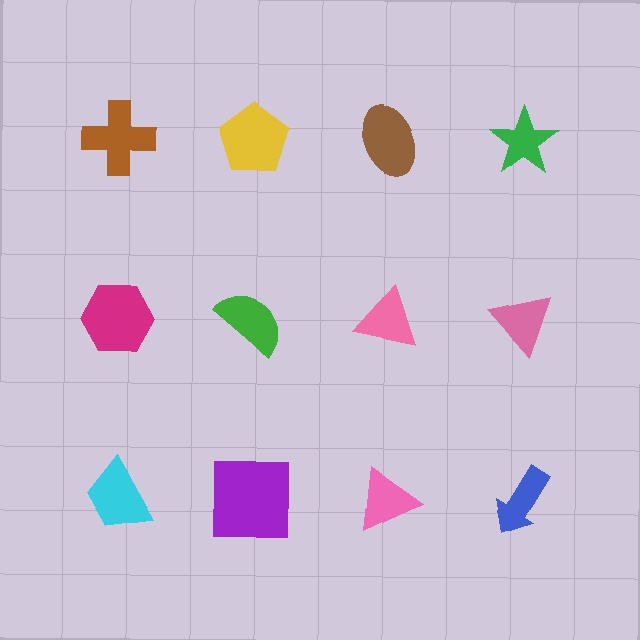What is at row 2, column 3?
A pink triangle.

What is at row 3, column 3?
A pink triangle.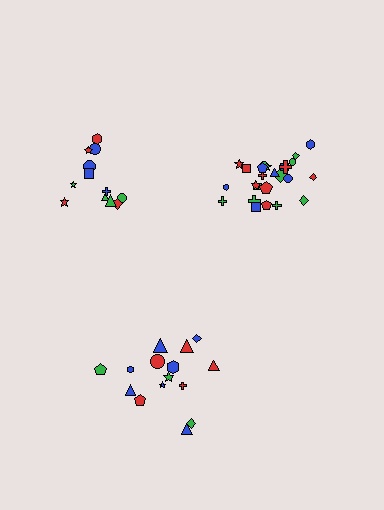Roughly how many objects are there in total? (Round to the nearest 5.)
Roughly 50 objects in total.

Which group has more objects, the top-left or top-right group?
The top-right group.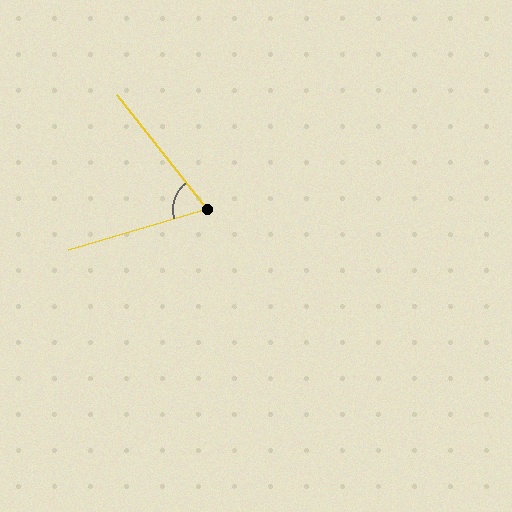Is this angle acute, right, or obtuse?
It is acute.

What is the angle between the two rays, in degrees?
Approximately 68 degrees.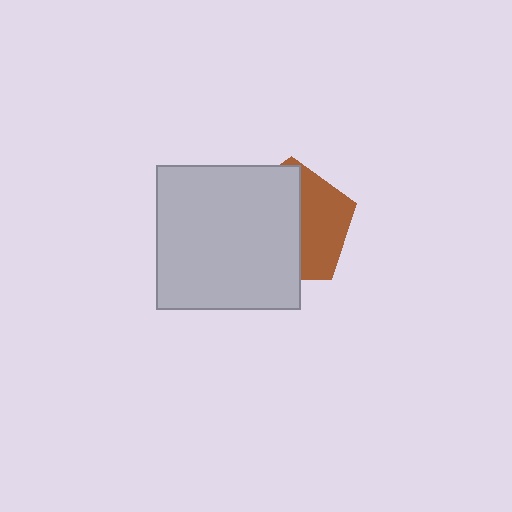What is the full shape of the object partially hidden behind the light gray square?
The partially hidden object is a brown pentagon.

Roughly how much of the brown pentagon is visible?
A small part of it is visible (roughly 40%).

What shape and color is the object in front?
The object in front is a light gray square.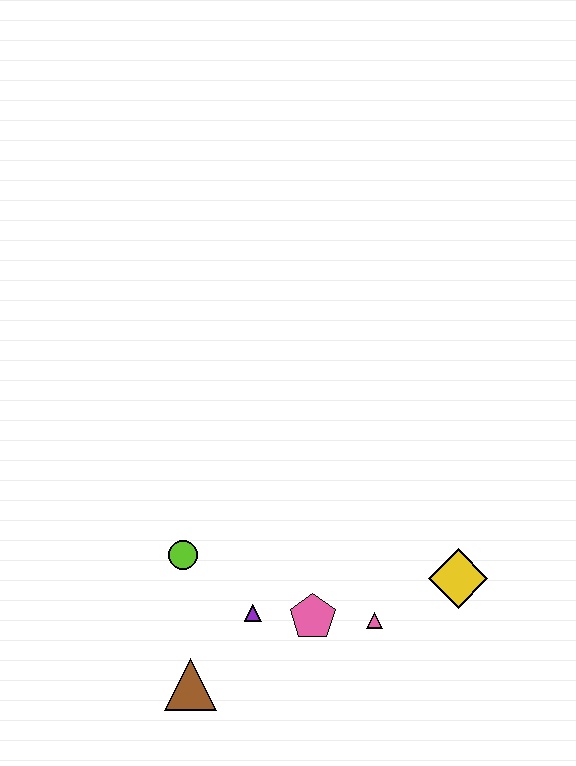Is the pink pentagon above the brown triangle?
Yes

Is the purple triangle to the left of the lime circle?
No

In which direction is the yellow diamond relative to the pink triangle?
The yellow diamond is to the right of the pink triangle.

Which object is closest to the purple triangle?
The pink pentagon is closest to the purple triangle.